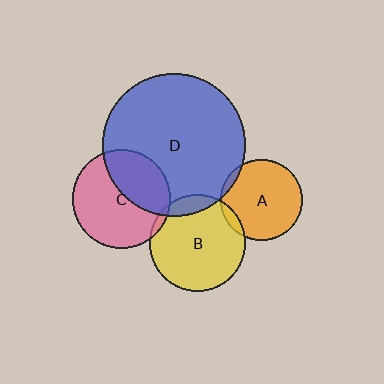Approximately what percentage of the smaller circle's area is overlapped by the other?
Approximately 5%.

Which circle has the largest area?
Circle D (blue).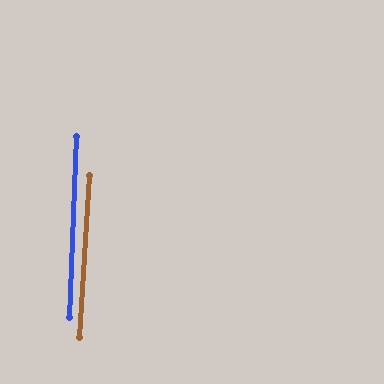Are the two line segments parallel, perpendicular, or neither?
Parallel — their directions differ by only 1.4°.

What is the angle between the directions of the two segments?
Approximately 1 degree.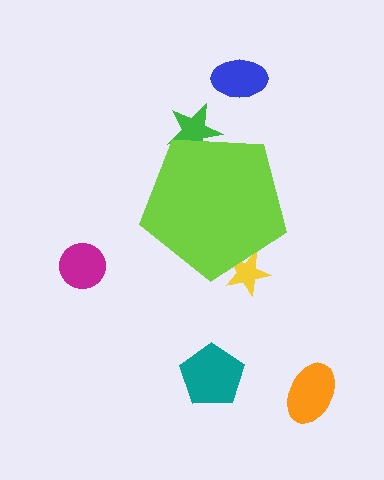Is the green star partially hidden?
Yes, the green star is partially hidden behind the lime pentagon.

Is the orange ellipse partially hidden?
No, the orange ellipse is fully visible.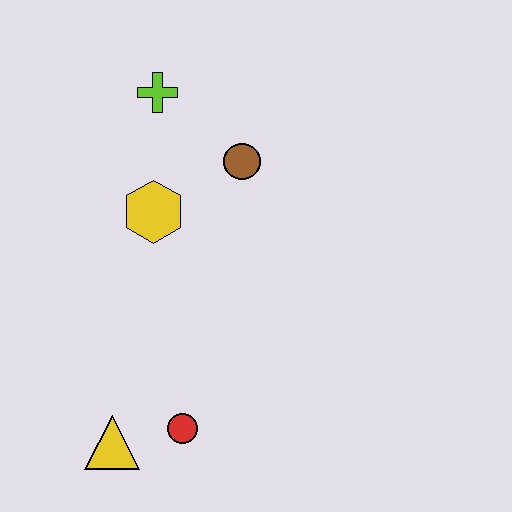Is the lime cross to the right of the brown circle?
No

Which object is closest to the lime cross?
The brown circle is closest to the lime cross.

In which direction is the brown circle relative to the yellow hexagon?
The brown circle is to the right of the yellow hexagon.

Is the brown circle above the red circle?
Yes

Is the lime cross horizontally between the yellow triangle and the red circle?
Yes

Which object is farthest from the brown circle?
The yellow triangle is farthest from the brown circle.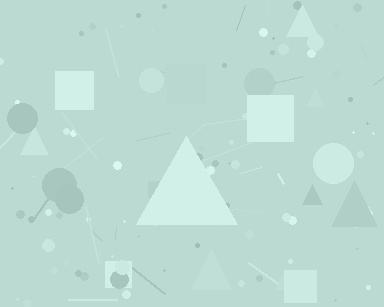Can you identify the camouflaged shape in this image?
The camouflaged shape is a triangle.